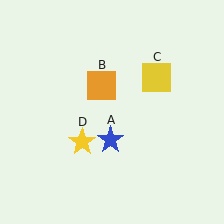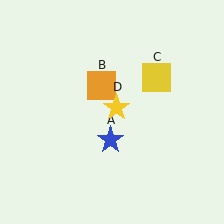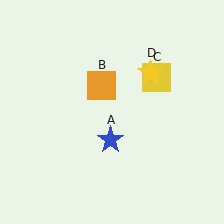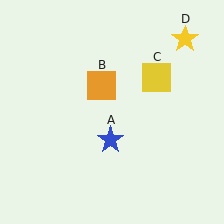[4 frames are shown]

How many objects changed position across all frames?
1 object changed position: yellow star (object D).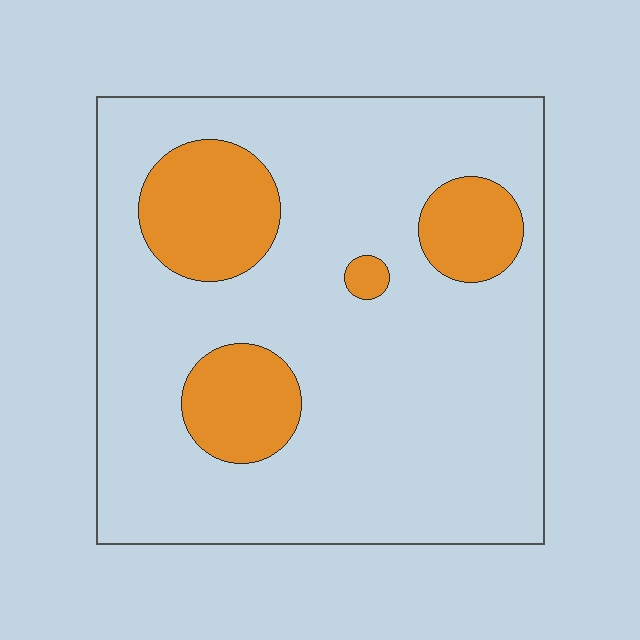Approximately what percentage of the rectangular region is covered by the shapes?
Approximately 20%.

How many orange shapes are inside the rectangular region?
4.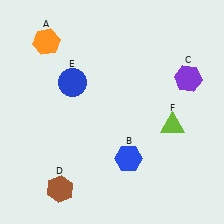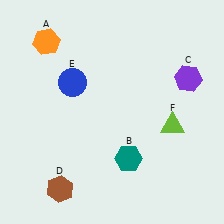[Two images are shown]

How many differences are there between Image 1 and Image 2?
There is 1 difference between the two images.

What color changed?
The hexagon (B) changed from blue in Image 1 to teal in Image 2.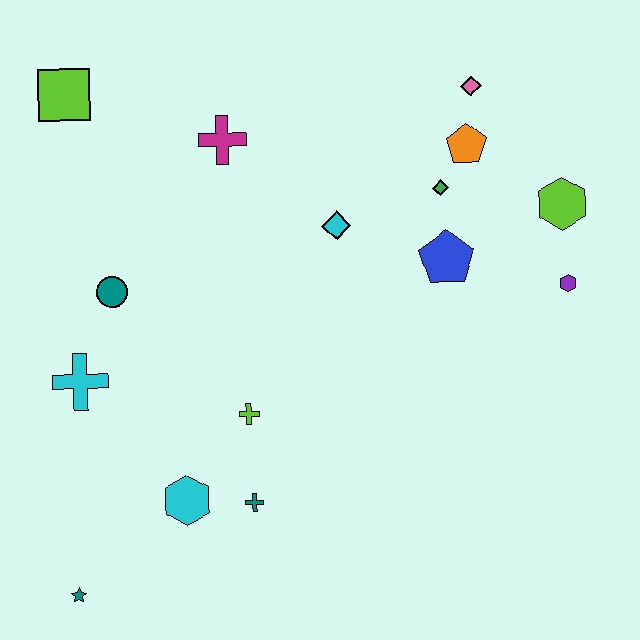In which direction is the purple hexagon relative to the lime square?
The purple hexagon is to the right of the lime square.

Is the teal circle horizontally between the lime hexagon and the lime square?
Yes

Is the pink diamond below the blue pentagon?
No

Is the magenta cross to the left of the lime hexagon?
Yes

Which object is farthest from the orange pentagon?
The teal star is farthest from the orange pentagon.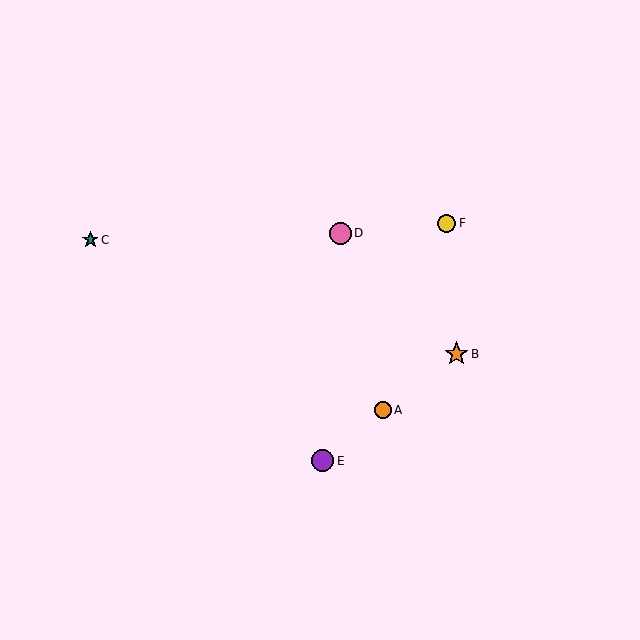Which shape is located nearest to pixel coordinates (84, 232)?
The teal star (labeled C) at (90, 240) is nearest to that location.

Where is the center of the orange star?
The center of the orange star is at (457, 354).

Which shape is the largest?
The orange star (labeled B) is the largest.